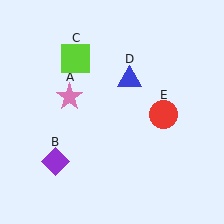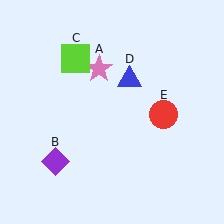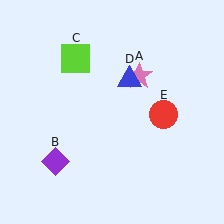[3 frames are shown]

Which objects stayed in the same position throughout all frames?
Purple diamond (object B) and lime square (object C) and blue triangle (object D) and red circle (object E) remained stationary.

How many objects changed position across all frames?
1 object changed position: pink star (object A).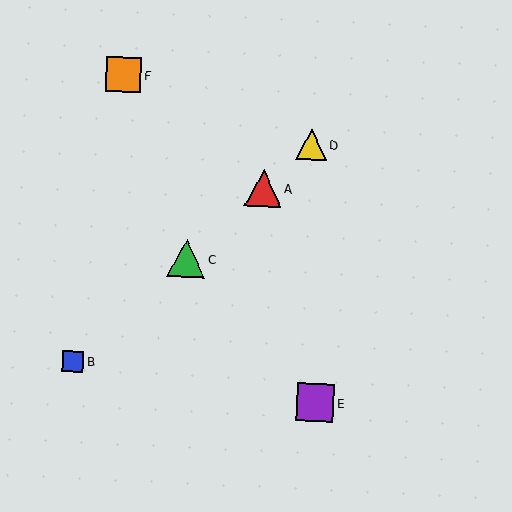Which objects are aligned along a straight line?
Objects A, B, C, D are aligned along a straight line.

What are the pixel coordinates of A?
Object A is at (263, 188).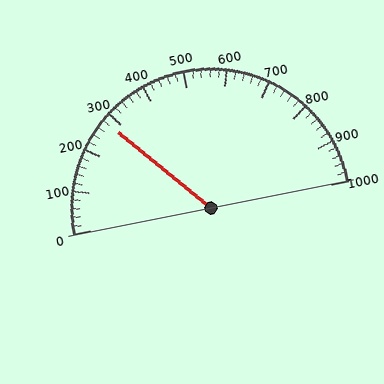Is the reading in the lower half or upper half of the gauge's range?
The reading is in the lower half of the range (0 to 1000).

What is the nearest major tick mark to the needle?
The nearest major tick mark is 300.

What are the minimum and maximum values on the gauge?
The gauge ranges from 0 to 1000.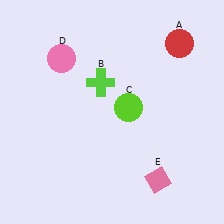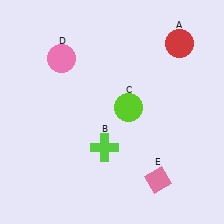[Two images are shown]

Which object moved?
The lime cross (B) moved down.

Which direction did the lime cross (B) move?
The lime cross (B) moved down.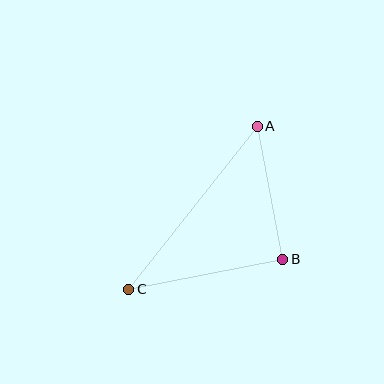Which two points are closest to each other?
Points A and B are closest to each other.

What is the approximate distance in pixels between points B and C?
The distance between B and C is approximately 157 pixels.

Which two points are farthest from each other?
Points A and C are farthest from each other.